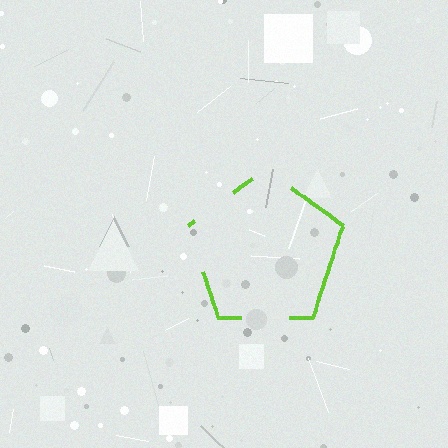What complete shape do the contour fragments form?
The contour fragments form a pentagon.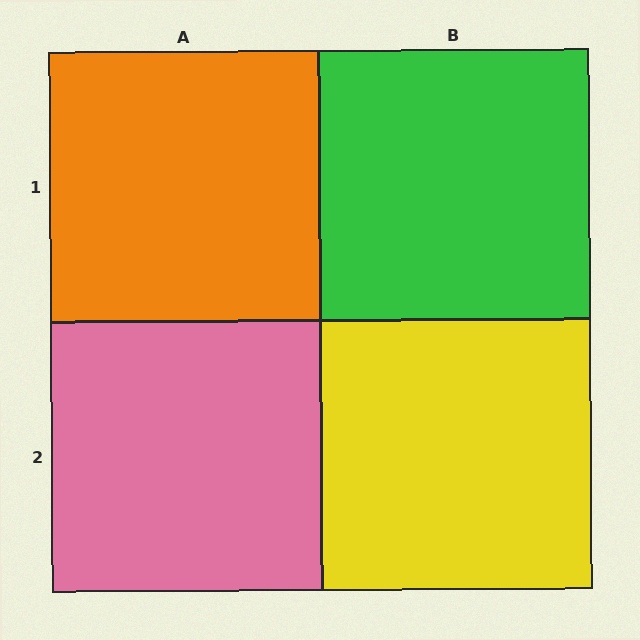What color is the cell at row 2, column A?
Pink.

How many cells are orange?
1 cell is orange.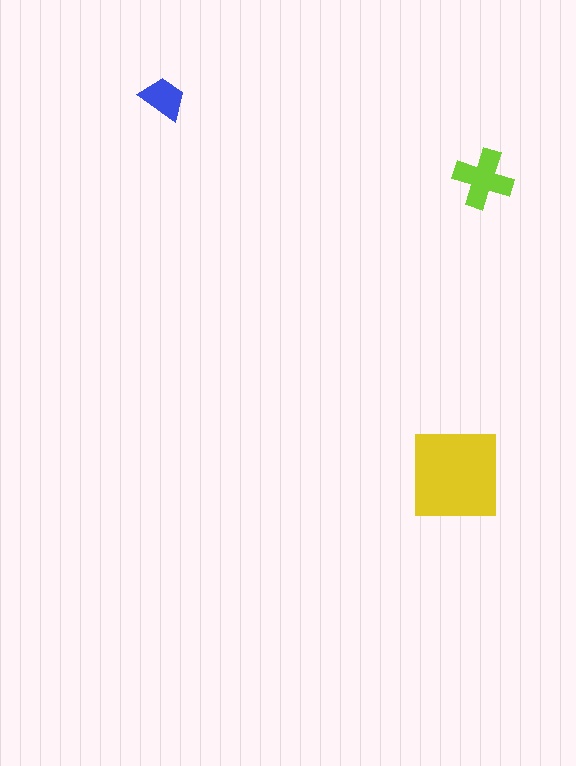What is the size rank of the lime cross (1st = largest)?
2nd.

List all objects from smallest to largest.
The blue trapezoid, the lime cross, the yellow square.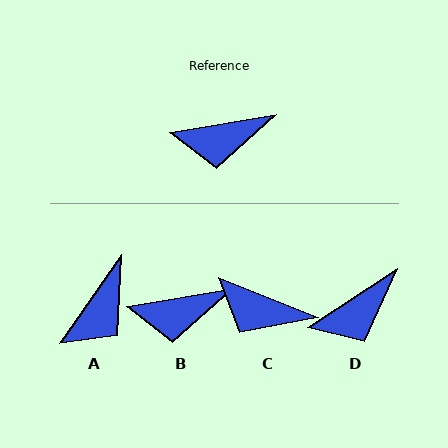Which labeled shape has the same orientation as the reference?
B.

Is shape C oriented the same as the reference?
No, it is off by about 32 degrees.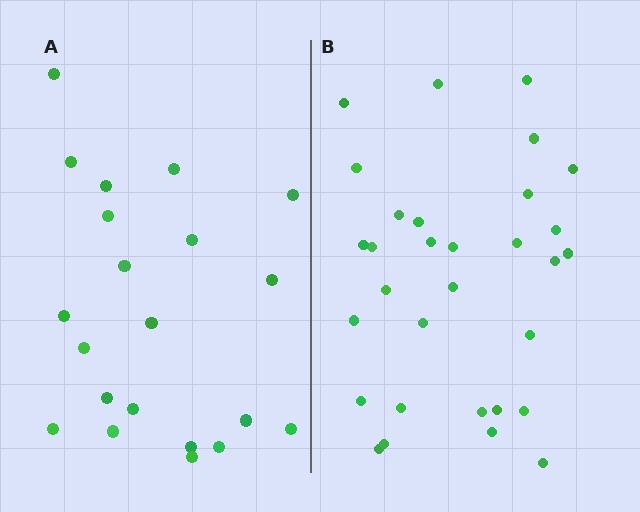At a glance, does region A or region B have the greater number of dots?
Region B (the right region) has more dots.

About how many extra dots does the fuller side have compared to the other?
Region B has roughly 10 or so more dots than region A.